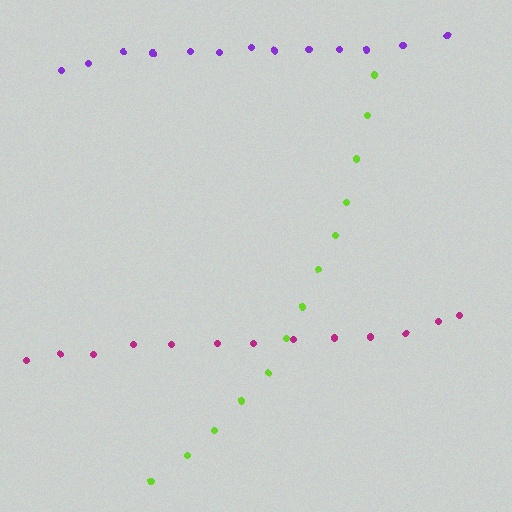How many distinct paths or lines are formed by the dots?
There are 3 distinct paths.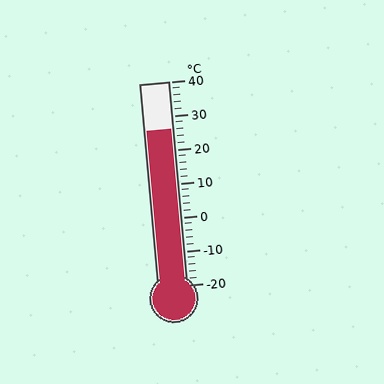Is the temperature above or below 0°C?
The temperature is above 0°C.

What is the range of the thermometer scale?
The thermometer scale ranges from -20°C to 40°C.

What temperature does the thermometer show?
The thermometer shows approximately 26°C.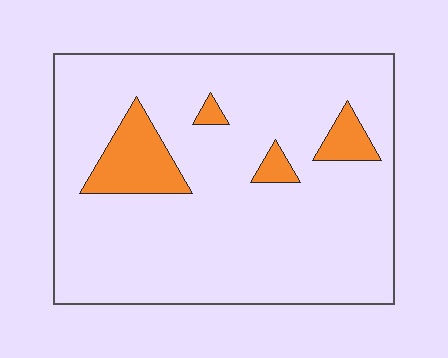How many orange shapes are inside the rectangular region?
4.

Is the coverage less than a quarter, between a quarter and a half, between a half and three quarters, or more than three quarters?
Less than a quarter.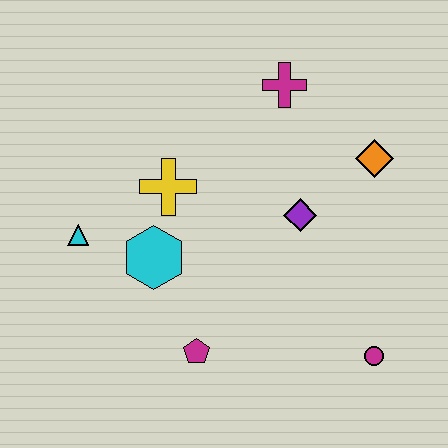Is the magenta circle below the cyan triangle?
Yes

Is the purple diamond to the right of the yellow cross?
Yes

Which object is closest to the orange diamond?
The purple diamond is closest to the orange diamond.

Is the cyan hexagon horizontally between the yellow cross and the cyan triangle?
Yes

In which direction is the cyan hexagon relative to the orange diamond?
The cyan hexagon is to the left of the orange diamond.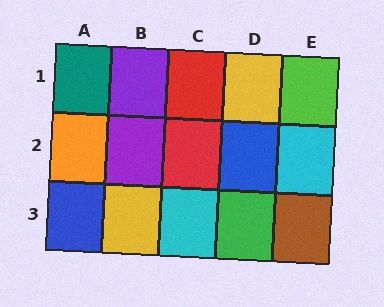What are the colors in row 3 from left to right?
Blue, yellow, cyan, green, brown.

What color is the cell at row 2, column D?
Blue.